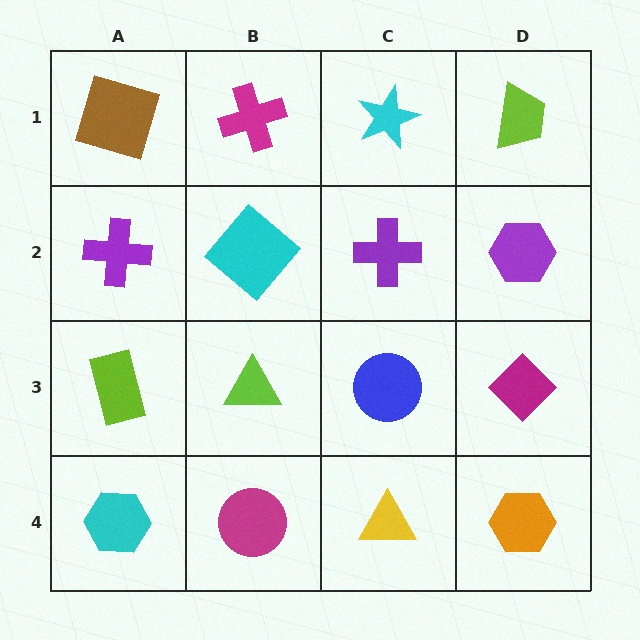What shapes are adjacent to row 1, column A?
A purple cross (row 2, column A), a magenta cross (row 1, column B).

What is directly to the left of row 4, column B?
A cyan hexagon.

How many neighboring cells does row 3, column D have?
3.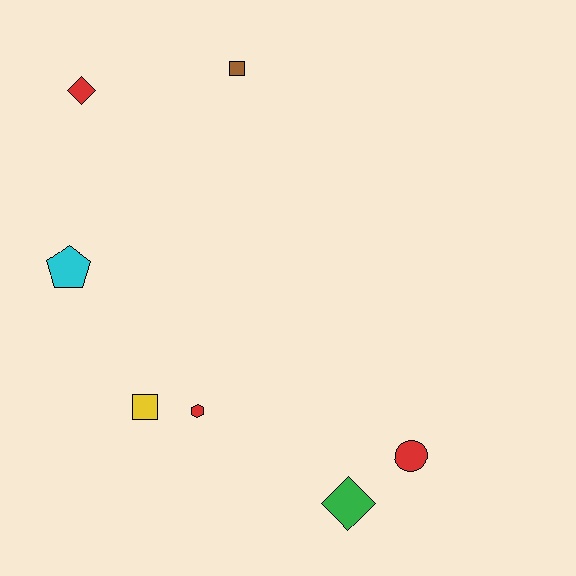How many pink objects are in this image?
There are no pink objects.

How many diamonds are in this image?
There are 2 diamonds.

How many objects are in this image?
There are 7 objects.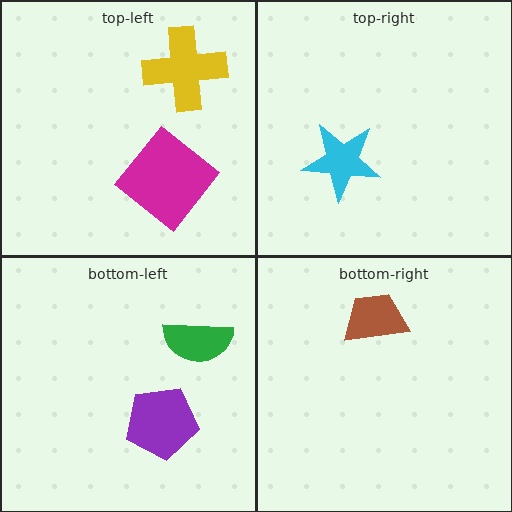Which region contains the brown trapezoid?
The bottom-right region.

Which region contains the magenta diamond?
The top-left region.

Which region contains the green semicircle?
The bottom-left region.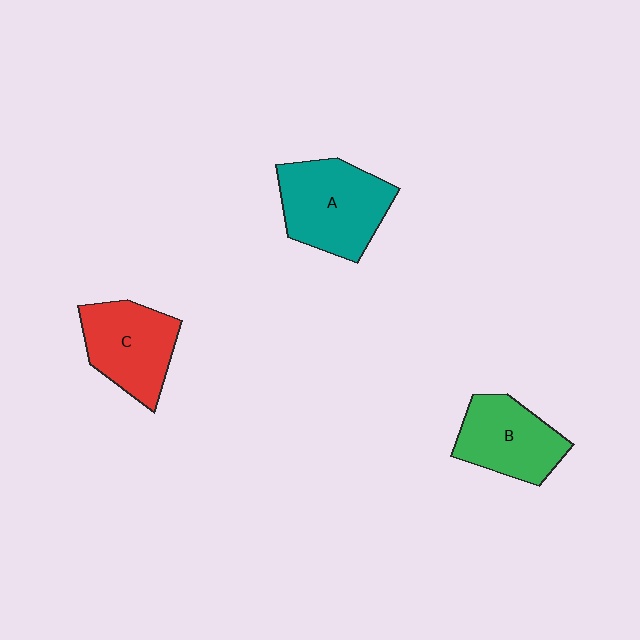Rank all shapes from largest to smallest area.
From largest to smallest: A (teal), C (red), B (green).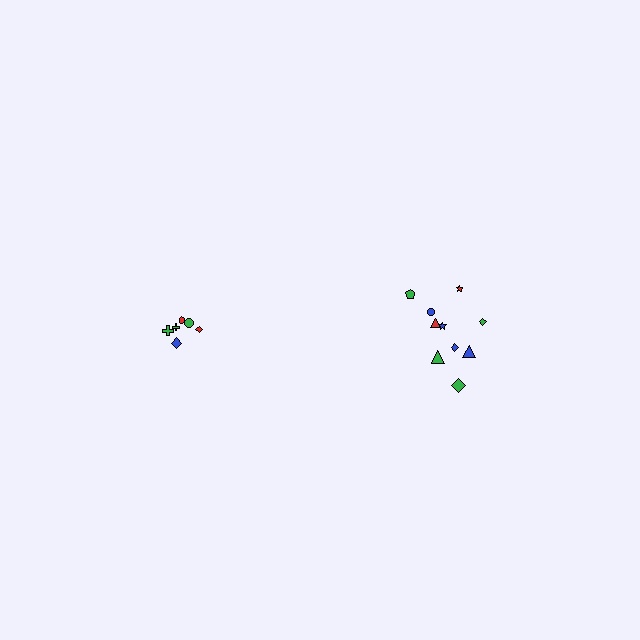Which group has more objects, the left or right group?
The right group.